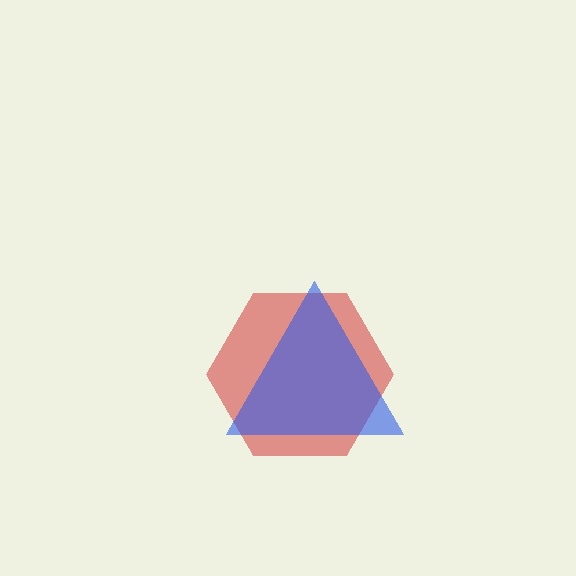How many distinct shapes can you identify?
There are 2 distinct shapes: a red hexagon, a blue triangle.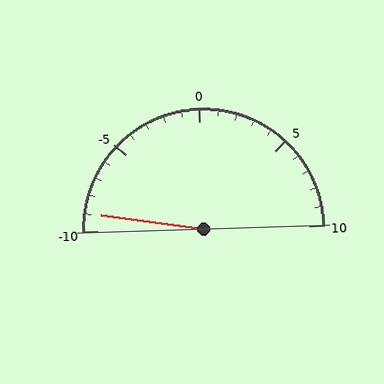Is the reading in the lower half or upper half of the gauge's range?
The reading is in the lower half of the range (-10 to 10).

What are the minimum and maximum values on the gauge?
The gauge ranges from -10 to 10.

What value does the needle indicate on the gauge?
The needle indicates approximately -9.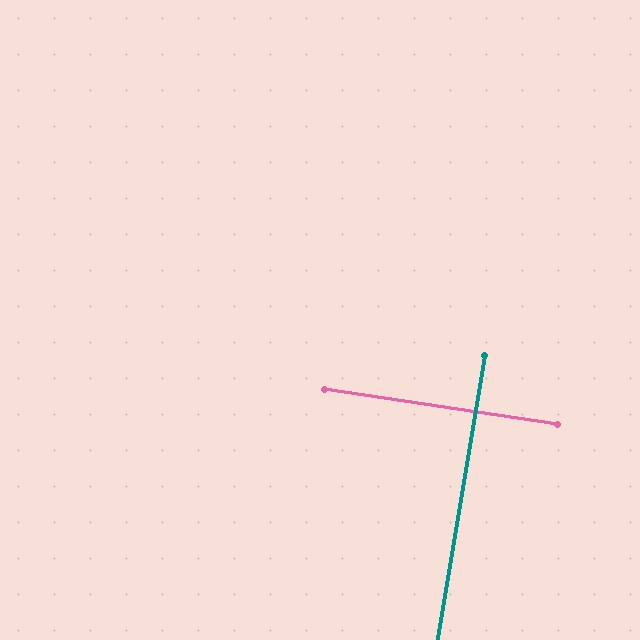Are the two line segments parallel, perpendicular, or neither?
Perpendicular — they meet at approximately 89°.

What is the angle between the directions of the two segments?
Approximately 89 degrees.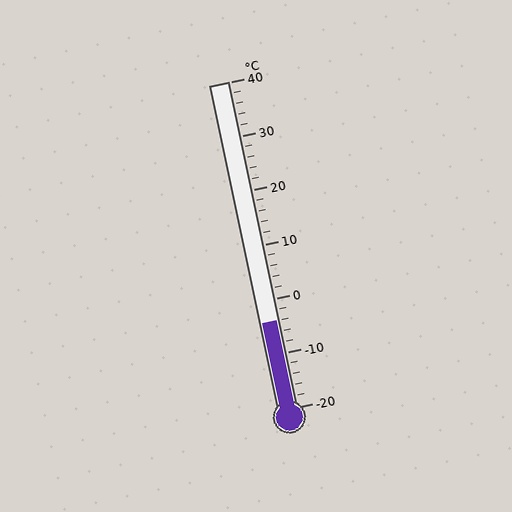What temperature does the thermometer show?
The thermometer shows approximately -4°C.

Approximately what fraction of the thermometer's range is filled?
The thermometer is filled to approximately 25% of its range.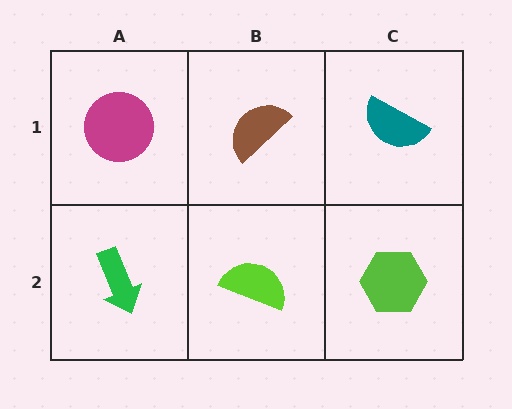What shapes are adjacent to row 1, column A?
A green arrow (row 2, column A), a brown semicircle (row 1, column B).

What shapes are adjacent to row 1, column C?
A lime hexagon (row 2, column C), a brown semicircle (row 1, column B).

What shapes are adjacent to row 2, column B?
A brown semicircle (row 1, column B), a green arrow (row 2, column A), a lime hexagon (row 2, column C).